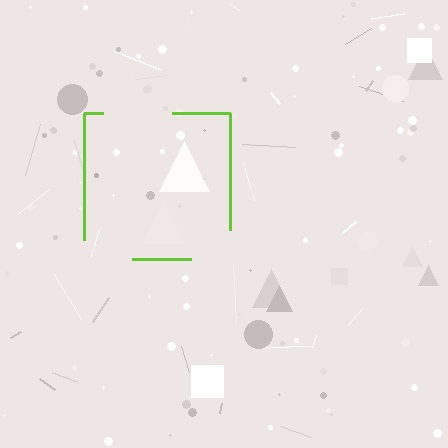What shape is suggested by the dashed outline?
The dashed outline suggests a square.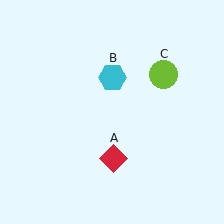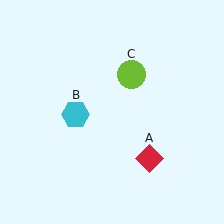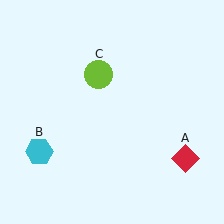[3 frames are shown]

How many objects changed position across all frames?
3 objects changed position: red diamond (object A), cyan hexagon (object B), lime circle (object C).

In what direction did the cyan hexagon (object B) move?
The cyan hexagon (object B) moved down and to the left.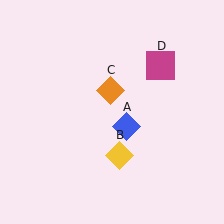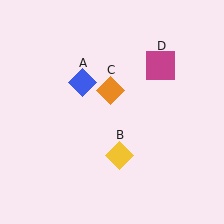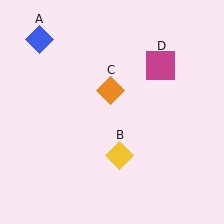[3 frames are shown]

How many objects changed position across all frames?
1 object changed position: blue diamond (object A).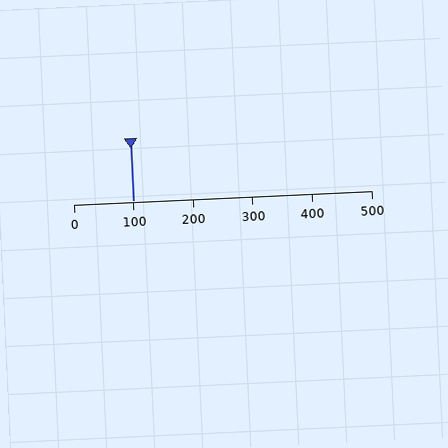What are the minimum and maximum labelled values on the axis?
The axis runs from 0 to 500.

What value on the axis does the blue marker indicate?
The marker indicates approximately 100.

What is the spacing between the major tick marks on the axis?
The major ticks are spaced 100 apart.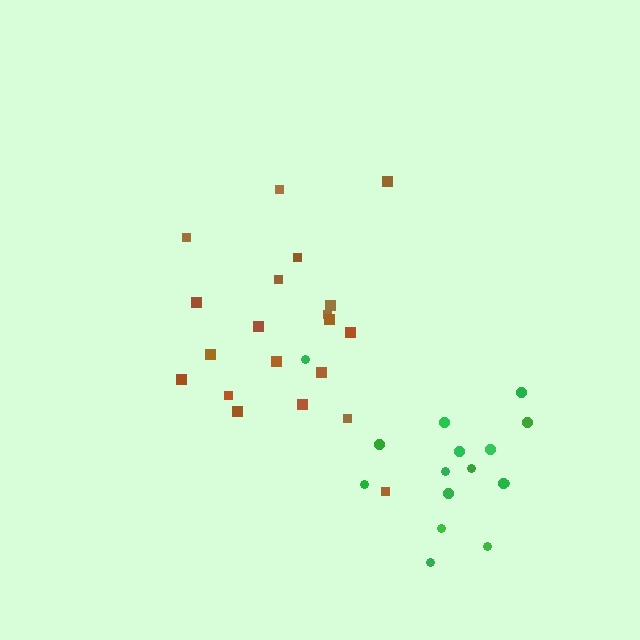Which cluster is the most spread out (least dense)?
Brown.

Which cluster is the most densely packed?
Green.